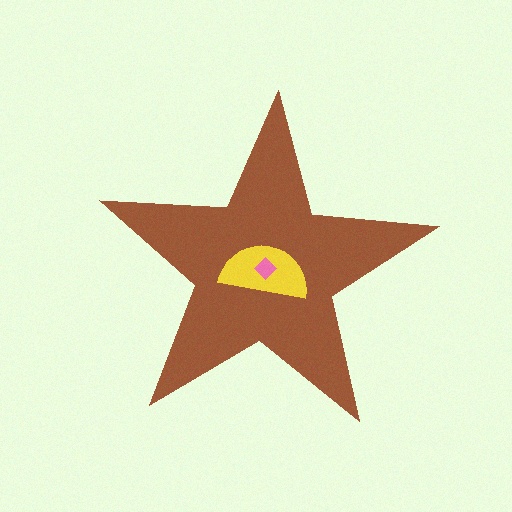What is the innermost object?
The pink diamond.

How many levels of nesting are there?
3.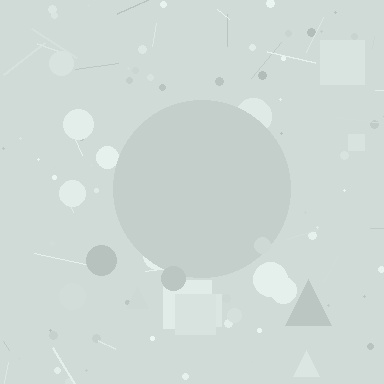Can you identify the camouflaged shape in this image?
The camouflaged shape is a circle.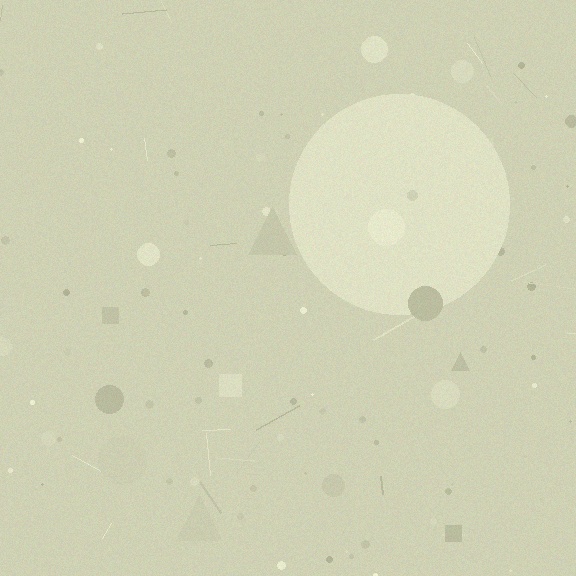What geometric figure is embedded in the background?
A circle is embedded in the background.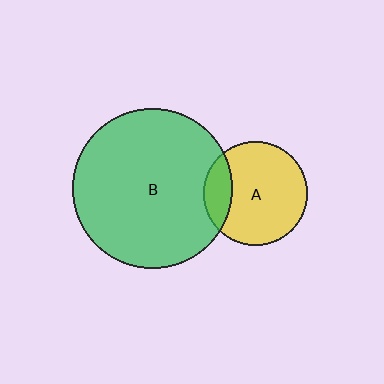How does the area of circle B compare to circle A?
Approximately 2.4 times.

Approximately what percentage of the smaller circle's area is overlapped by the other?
Approximately 20%.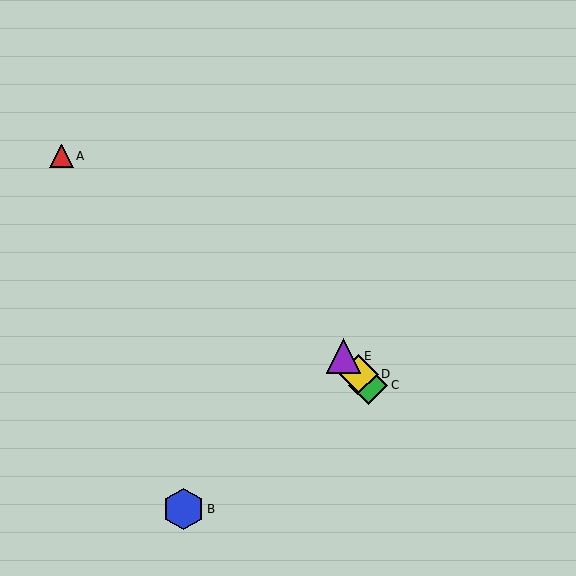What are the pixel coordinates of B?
Object B is at (184, 509).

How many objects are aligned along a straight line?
3 objects (C, D, E) are aligned along a straight line.